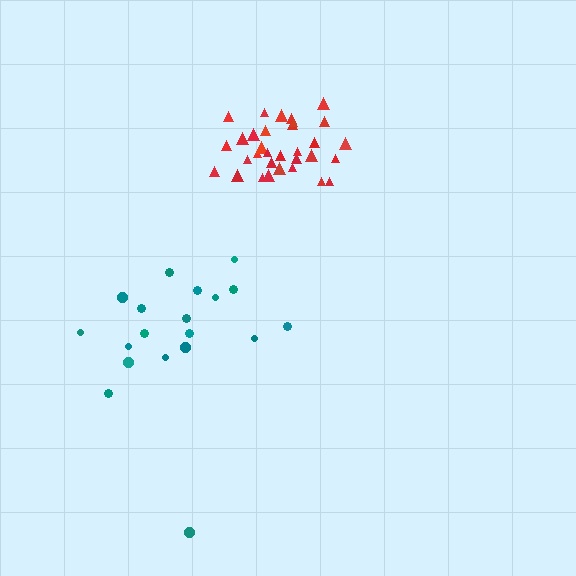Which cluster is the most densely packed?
Red.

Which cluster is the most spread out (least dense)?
Teal.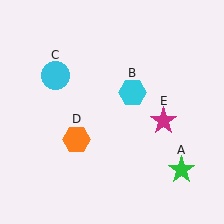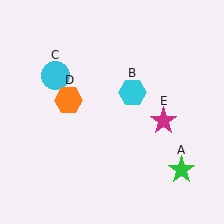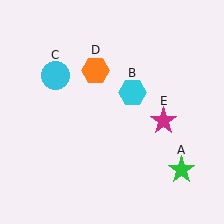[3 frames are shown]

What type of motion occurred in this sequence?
The orange hexagon (object D) rotated clockwise around the center of the scene.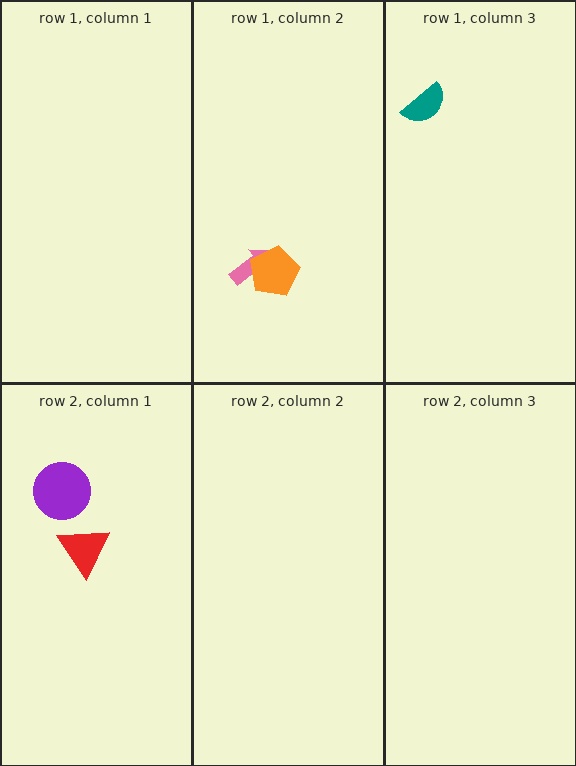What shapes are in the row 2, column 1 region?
The red triangle, the purple circle.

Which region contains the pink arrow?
The row 1, column 2 region.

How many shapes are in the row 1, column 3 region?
1.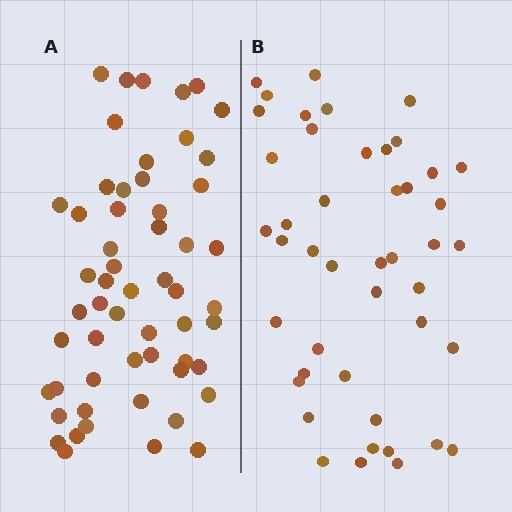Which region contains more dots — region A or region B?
Region A (the left region) has more dots.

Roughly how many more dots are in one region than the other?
Region A has roughly 12 or so more dots than region B.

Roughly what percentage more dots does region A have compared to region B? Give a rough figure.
About 25% more.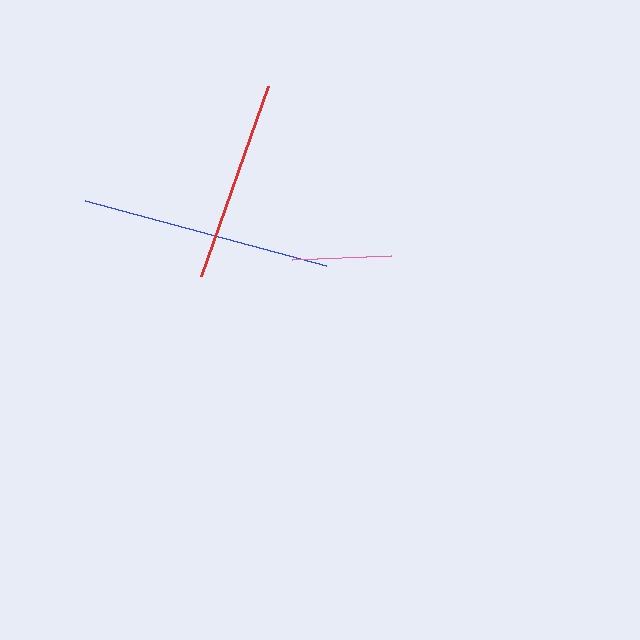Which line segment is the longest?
The blue line is the longest at approximately 250 pixels.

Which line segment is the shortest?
The pink line is the shortest at approximately 99 pixels.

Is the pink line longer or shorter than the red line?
The red line is longer than the pink line.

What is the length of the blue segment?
The blue segment is approximately 250 pixels long.